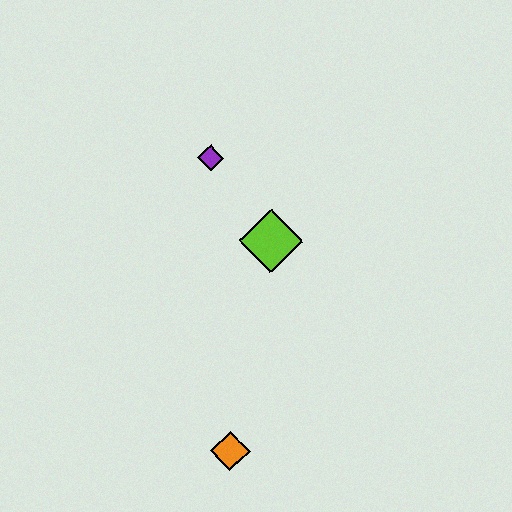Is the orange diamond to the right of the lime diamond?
No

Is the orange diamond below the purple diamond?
Yes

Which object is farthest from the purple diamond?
The orange diamond is farthest from the purple diamond.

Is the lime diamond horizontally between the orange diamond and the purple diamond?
No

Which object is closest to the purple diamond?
The lime diamond is closest to the purple diamond.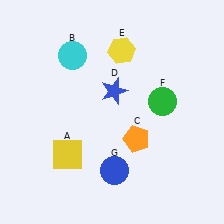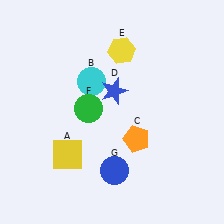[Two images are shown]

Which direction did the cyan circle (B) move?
The cyan circle (B) moved down.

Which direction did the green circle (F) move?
The green circle (F) moved left.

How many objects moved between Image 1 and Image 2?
2 objects moved between the two images.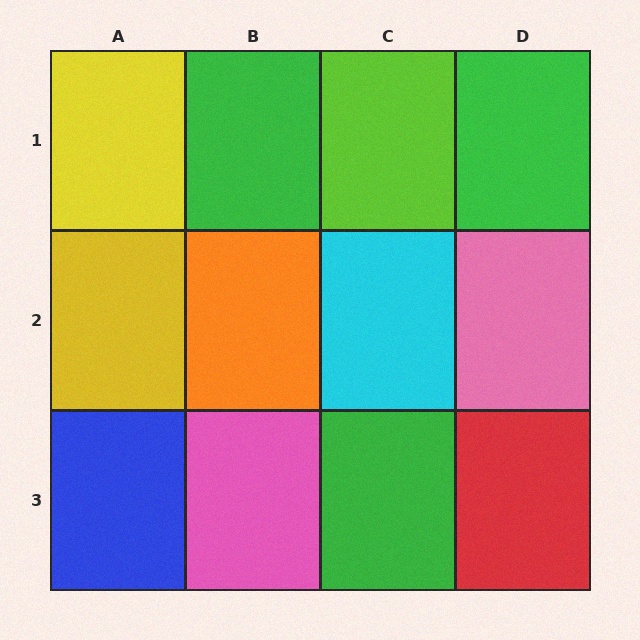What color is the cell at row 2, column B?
Orange.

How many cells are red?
1 cell is red.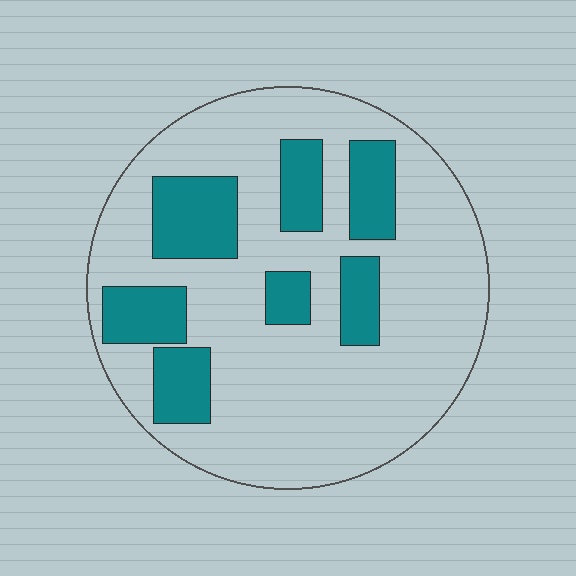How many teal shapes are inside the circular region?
7.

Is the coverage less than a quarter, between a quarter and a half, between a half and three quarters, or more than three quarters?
Less than a quarter.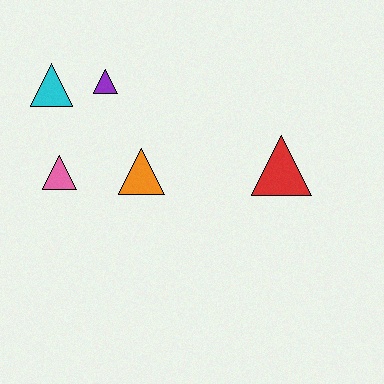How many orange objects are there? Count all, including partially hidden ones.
There is 1 orange object.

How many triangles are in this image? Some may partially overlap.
There are 5 triangles.